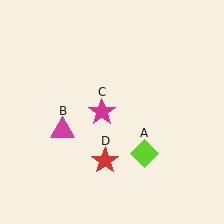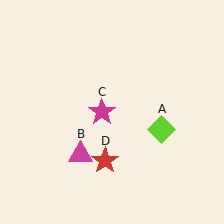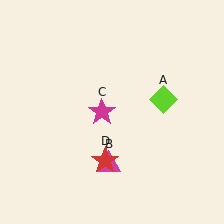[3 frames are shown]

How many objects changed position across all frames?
2 objects changed position: lime diamond (object A), magenta triangle (object B).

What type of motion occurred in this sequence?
The lime diamond (object A), magenta triangle (object B) rotated counterclockwise around the center of the scene.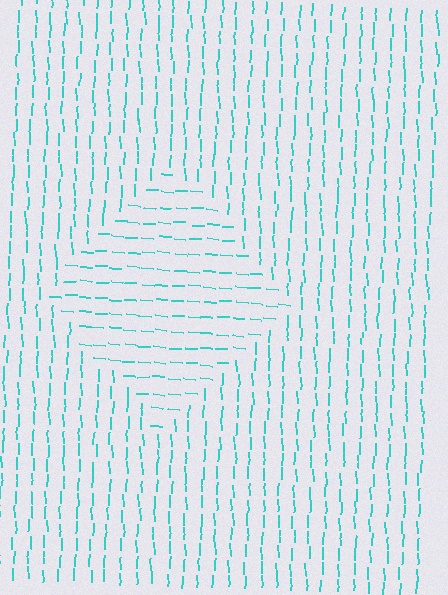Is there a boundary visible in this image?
Yes, there is a texture boundary formed by a change in line orientation.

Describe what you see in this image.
The image is filled with small cyan line segments. A diamond region in the image has lines oriented differently from the surrounding lines, creating a visible texture boundary.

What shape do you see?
I see a diamond.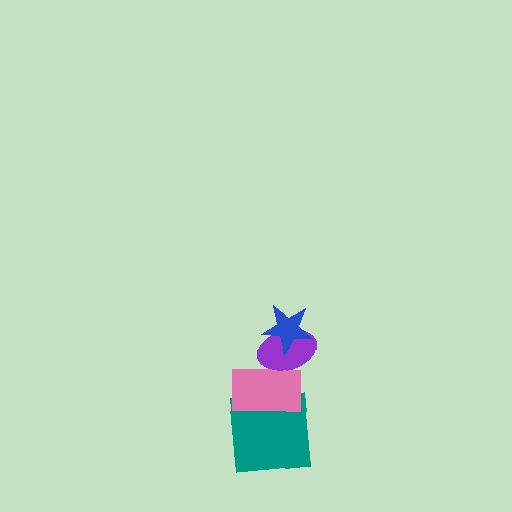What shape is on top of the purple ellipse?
The blue star is on top of the purple ellipse.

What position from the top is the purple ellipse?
The purple ellipse is 2nd from the top.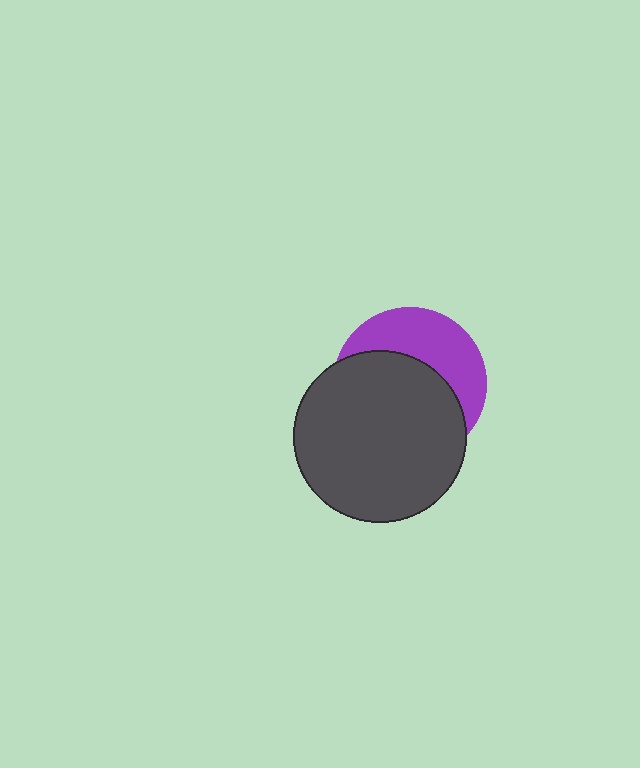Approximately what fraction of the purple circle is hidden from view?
Roughly 61% of the purple circle is hidden behind the dark gray circle.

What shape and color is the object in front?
The object in front is a dark gray circle.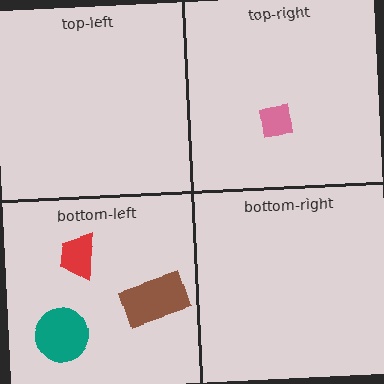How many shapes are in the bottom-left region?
3.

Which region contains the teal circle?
The bottom-left region.